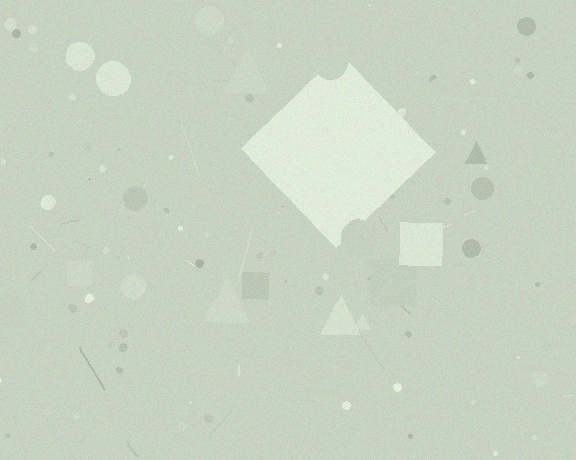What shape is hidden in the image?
A diamond is hidden in the image.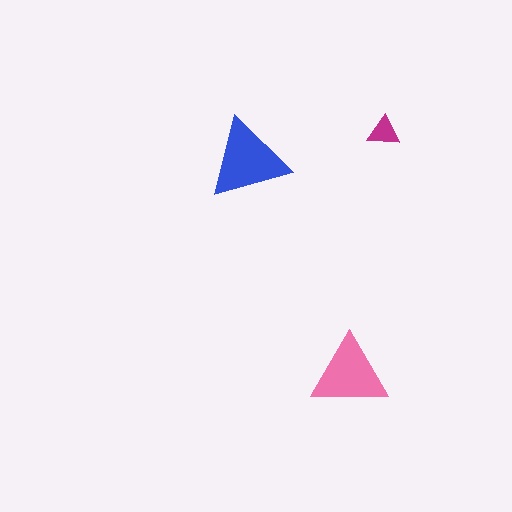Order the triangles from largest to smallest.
the blue one, the pink one, the magenta one.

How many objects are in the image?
There are 3 objects in the image.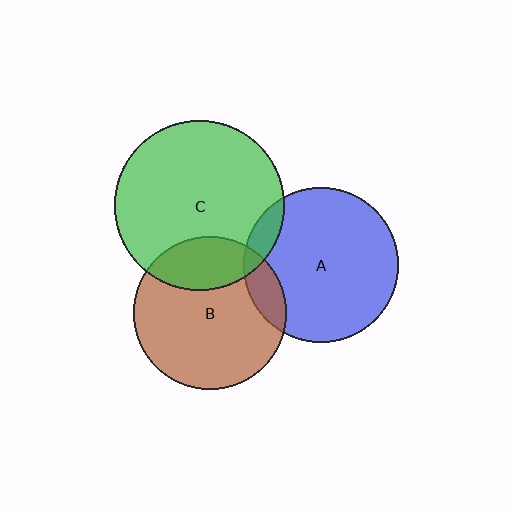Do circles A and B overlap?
Yes.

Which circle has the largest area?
Circle C (green).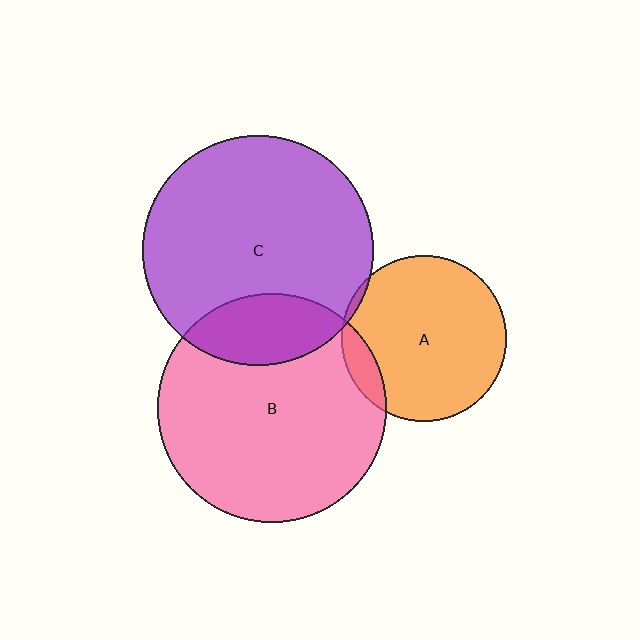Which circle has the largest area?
Circle C (purple).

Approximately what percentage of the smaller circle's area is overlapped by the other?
Approximately 5%.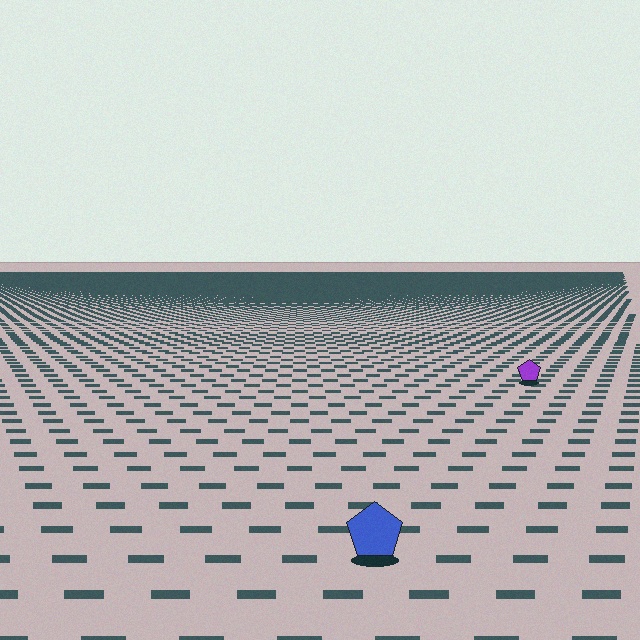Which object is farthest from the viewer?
The purple pentagon is farthest from the viewer. It appears smaller and the ground texture around it is denser.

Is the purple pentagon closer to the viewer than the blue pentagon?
No. The blue pentagon is closer — you can tell from the texture gradient: the ground texture is coarser near it.